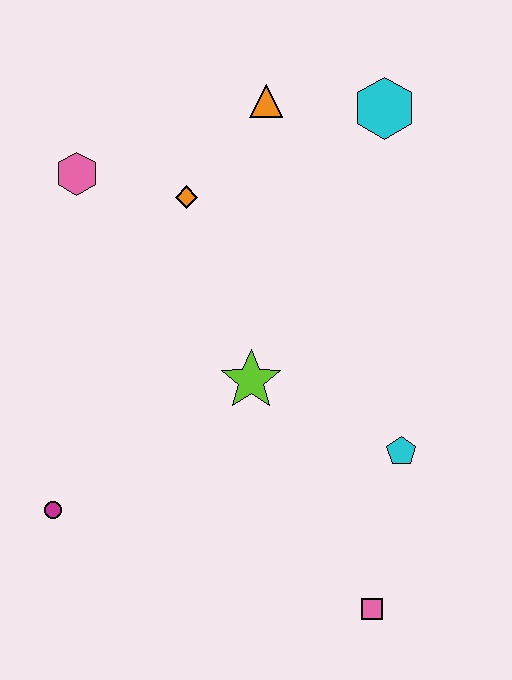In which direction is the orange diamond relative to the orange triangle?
The orange diamond is below the orange triangle.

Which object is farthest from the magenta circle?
The cyan hexagon is farthest from the magenta circle.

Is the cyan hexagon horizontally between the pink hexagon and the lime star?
No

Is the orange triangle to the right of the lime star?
Yes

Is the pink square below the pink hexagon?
Yes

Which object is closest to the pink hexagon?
The orange diamond is closest to the pink hexagon.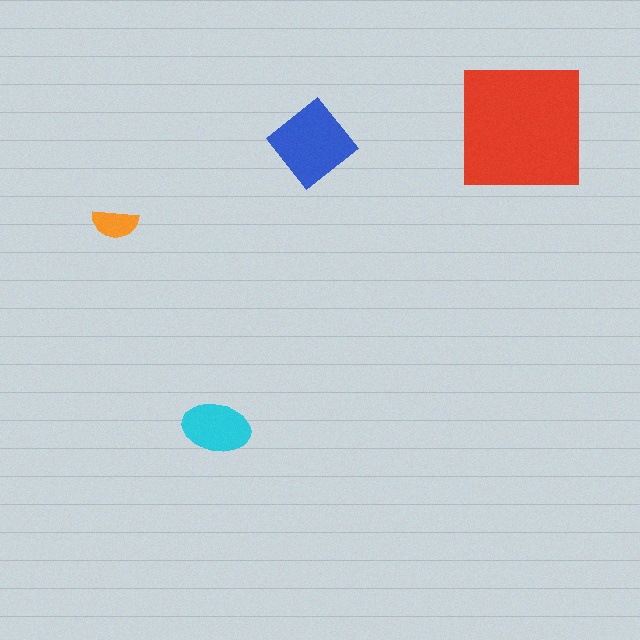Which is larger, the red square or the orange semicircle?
The red square.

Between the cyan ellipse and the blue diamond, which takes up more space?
The blue diamond.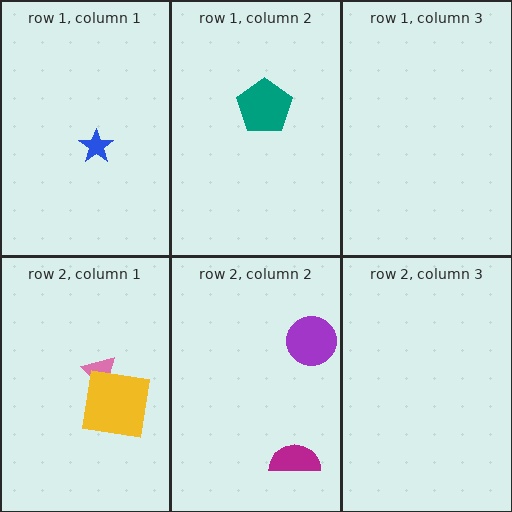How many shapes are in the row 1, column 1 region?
1.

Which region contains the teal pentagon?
The row 1, column 2 region.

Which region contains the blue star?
The row 1, column 1 region.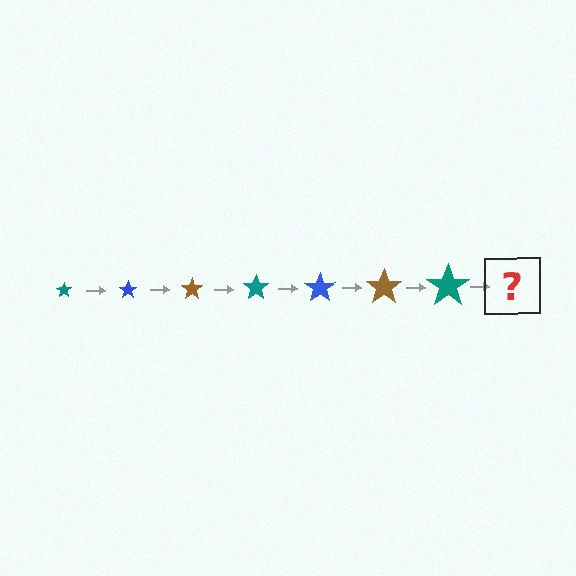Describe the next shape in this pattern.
It should be a blue star, larger than the previous one.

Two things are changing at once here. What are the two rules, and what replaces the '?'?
The two rules are that the star grows larger each step and the color cycles through teal, blue, and brown. The '?' should be a blue star, larger than the previous one.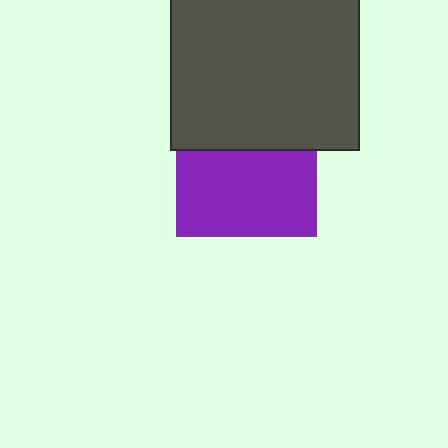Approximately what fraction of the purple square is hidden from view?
Roughly 39% of the purple square is hidden behind the dark gray square.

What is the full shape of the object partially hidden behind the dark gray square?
The partially hidden object is a purple square.